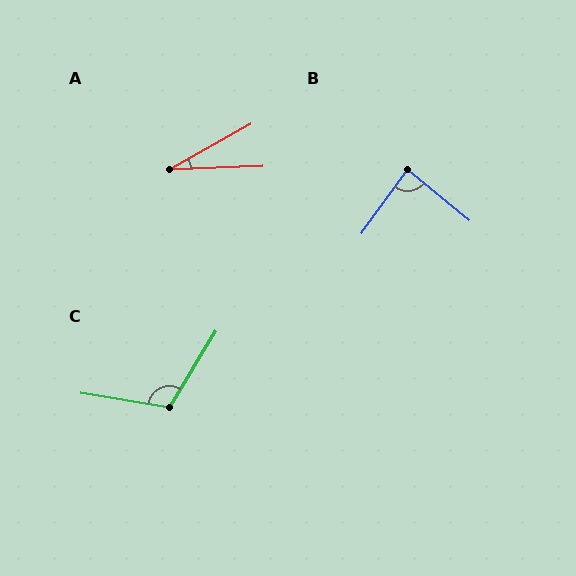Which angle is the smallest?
A, at approximately 27 degrees.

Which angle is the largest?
C, at approximately 112 degrees.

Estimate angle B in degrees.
Approximately 87 degrees.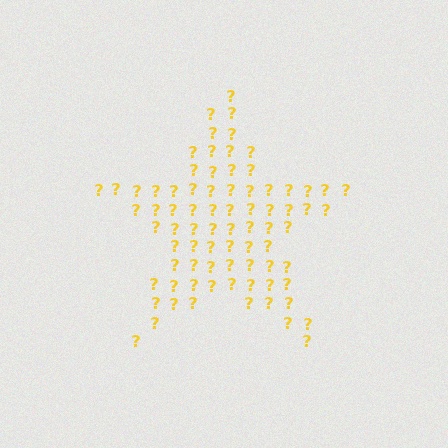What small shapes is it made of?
It is made of small question marks.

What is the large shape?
The large shape is a star.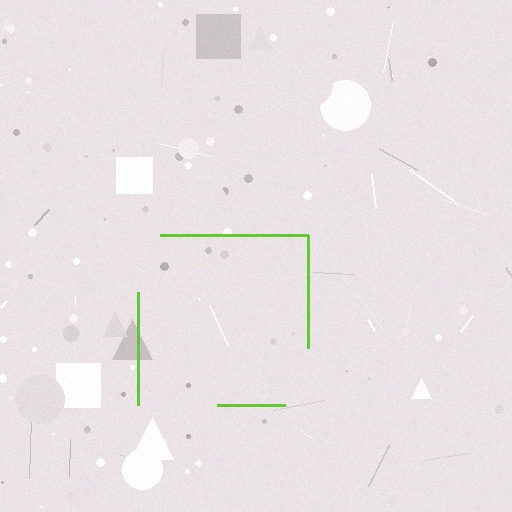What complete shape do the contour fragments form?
The contour fragments form a square.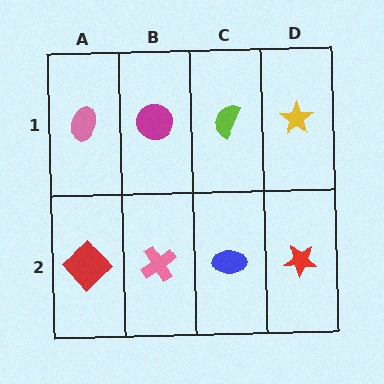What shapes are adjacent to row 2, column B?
A magenta circle (row 1, column B), a red diamond (row 2, column A), a blue ellipse (row 2, column C).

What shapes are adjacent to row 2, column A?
A pink ellipse (row 1, column A), a pink cross (row 2, column B).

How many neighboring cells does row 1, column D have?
2.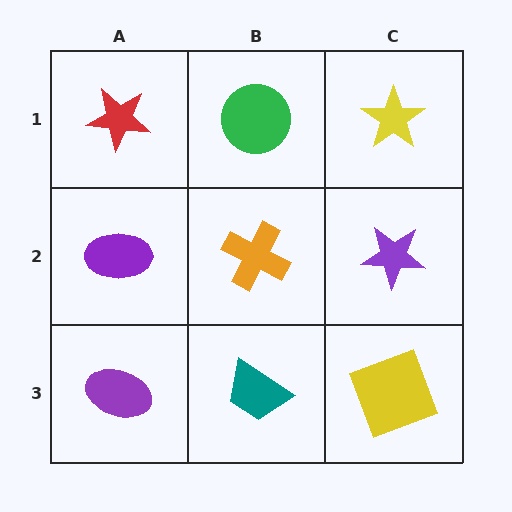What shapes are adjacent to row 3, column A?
A purple ellipse (row 2, column A), a teal trapezoid (row 3, column B).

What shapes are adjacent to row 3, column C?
A purple star (row 2, column C), a teal trapezoid (row 3, column B).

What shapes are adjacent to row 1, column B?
An orange cross (row 2, column B), a red star (row 1, column A), a yellow star (row 1, column C).